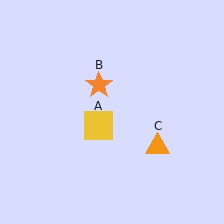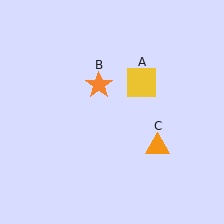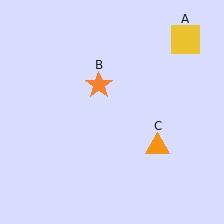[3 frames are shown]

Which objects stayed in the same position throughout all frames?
Orange star (object B) and orange triangle (object C) remained stationary.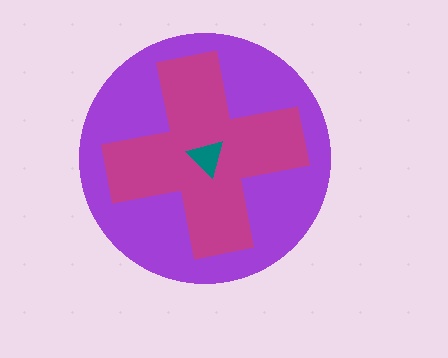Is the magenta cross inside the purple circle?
Yes.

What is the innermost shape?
The teal triangle.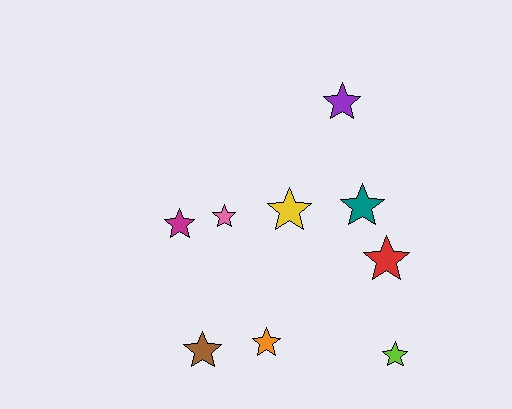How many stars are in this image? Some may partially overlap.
There are 9 stars.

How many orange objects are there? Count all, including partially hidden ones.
There is 1 orange object.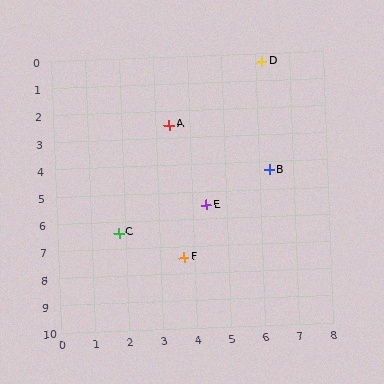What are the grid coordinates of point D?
Point D is at approximately (6.2, 0.3).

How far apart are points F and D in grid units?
Points F and D are about 7.5 grid units apart.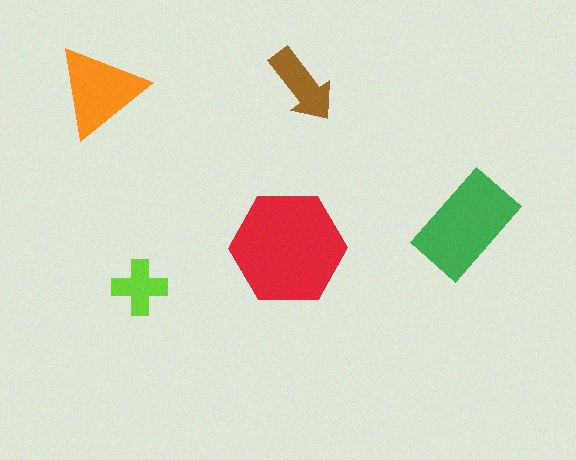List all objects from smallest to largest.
The lime cross, the brown arrow, the orange triangle, the green rectangle, the red hexagon.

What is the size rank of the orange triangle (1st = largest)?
3rd.